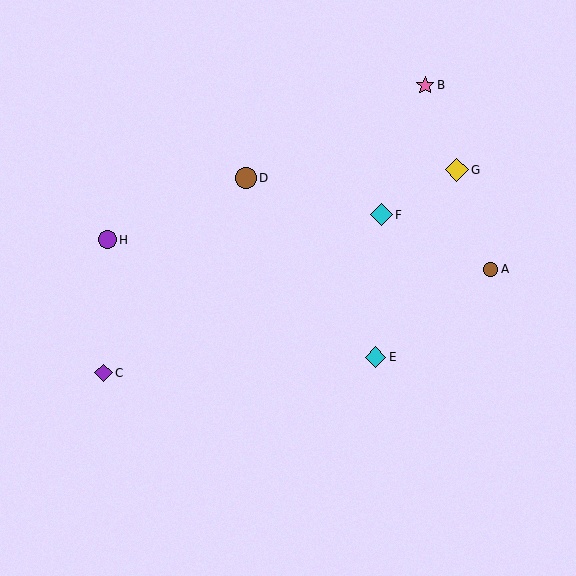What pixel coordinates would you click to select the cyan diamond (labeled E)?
Click at (375, 357) to select the cyan diamond E.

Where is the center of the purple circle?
The center of the purple circle is at (107, 240).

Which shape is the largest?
The yellow diamond (labeled G) is the largest.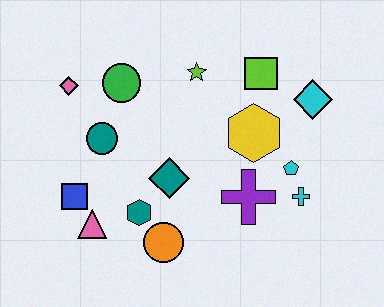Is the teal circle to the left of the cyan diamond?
Yes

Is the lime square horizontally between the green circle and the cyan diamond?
Yes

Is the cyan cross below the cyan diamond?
Yes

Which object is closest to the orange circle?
The teal hexagon is closest to the orange circle.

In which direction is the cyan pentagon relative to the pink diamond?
The cyan pentagon is to the right of the pink diamond.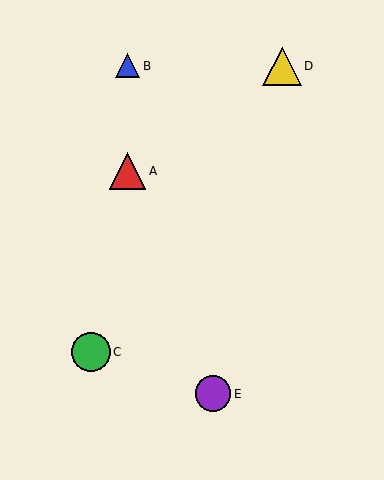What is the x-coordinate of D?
Object D is at x≈282.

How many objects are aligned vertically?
2 objects (A, B) are aligned vertically.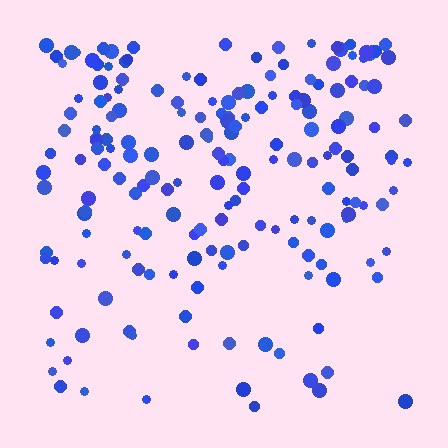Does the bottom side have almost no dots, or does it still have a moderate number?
Still a moderate number, just noticeably fewer than the top.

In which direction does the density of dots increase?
From bottom to top, with the top side densest.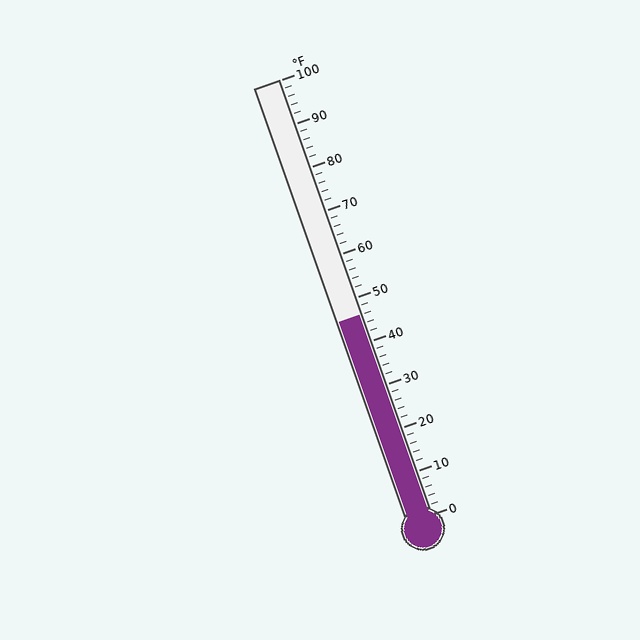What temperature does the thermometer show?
The thermometer shows approximately 46°F.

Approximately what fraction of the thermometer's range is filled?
The thermometer is filled to approximately 45% of its range.